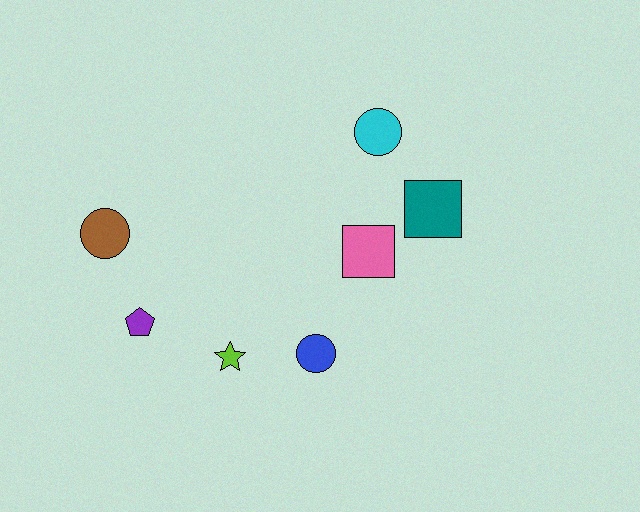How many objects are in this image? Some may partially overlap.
There are 7 objects.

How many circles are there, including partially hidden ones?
There are 3 circles.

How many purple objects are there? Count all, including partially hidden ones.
There is 1 purple object.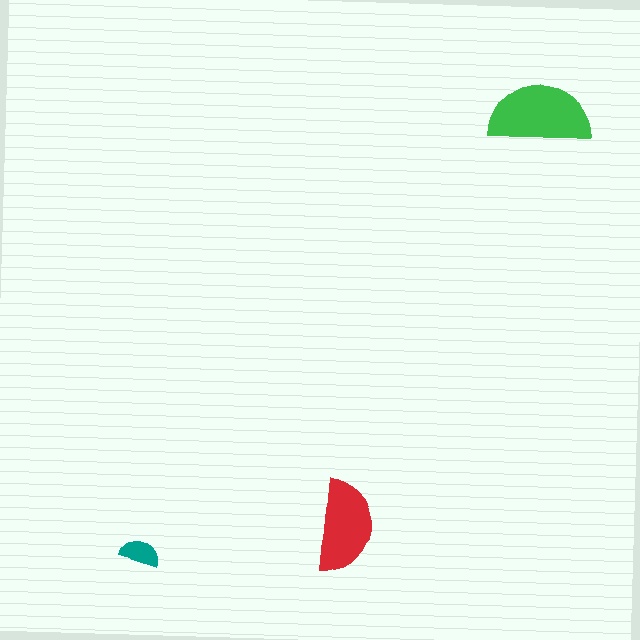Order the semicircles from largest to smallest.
the green one, the red one, the teal one.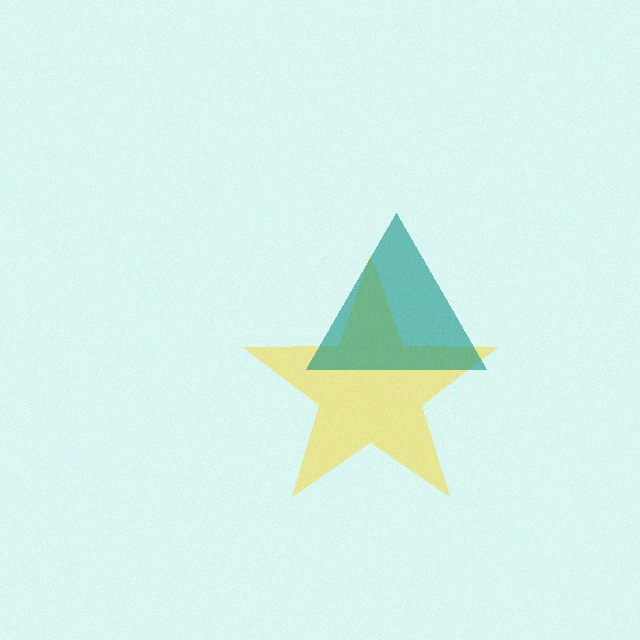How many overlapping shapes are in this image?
There are 2 overlapping shapes in the image.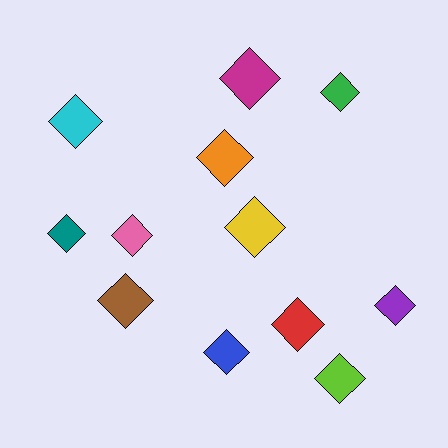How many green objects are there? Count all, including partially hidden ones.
There is 1 green object.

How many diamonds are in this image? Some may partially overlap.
There are 12 diamonds.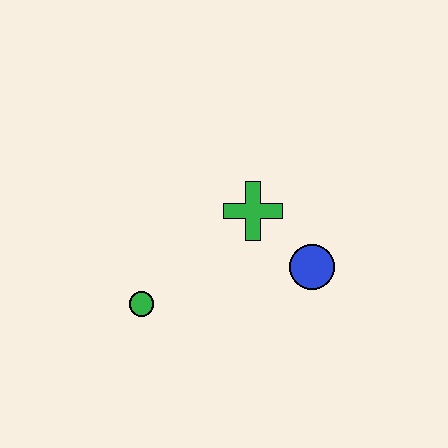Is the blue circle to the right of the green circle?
Yes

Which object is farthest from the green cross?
The green circle is farthest from the green cross.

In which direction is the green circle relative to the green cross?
The green circle is to the left of the green cross.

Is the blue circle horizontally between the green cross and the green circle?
No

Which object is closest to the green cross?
The blue circle is closest to the green cross.